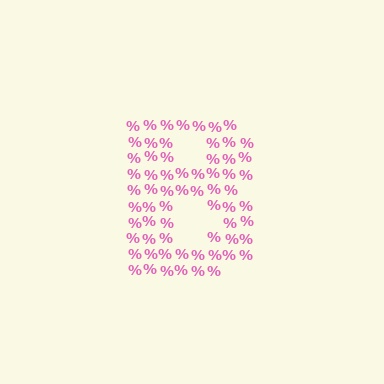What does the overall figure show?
The overall figure shows the letter B.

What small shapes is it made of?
It is made of small percent signs.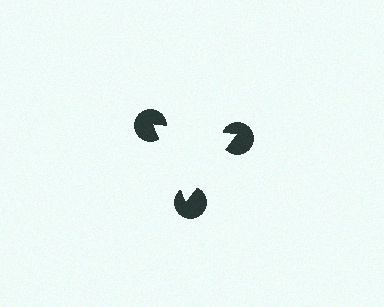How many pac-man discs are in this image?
There are 3 — one at each vertex of the illusory triangle.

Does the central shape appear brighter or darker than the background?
It typically appears slightly brighter than the background, even though no actual brightness change is drawn.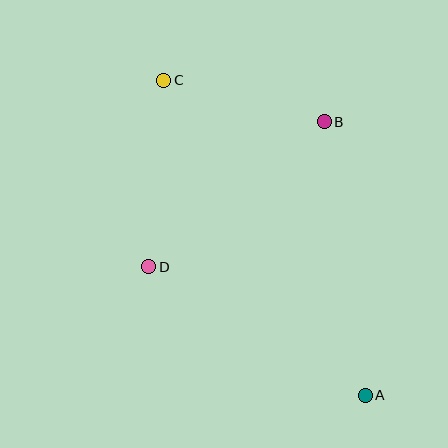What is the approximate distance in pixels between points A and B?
The distance between A and B is approximately 276 pixels.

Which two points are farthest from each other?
Points A and C are farthest from each other.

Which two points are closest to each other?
Points B and C are closest to each other.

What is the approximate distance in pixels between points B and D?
The distance between B and D is approximately 228 pixels.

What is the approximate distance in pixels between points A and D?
The distance between A and D is approximately 252 pixels.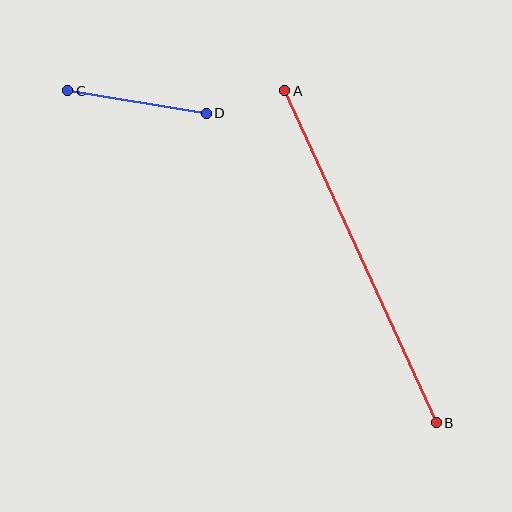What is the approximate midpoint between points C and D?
The midpoint is at approximately (137, 102) pixels.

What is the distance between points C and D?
The distance is approximately 140 pixels.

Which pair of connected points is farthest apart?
Points A and B are farthest apart.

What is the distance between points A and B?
The distance is approximately 365 pixels.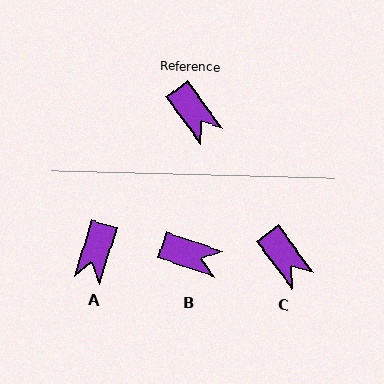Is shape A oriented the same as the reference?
No, it is off by about 54 degrees.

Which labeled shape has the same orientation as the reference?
C.